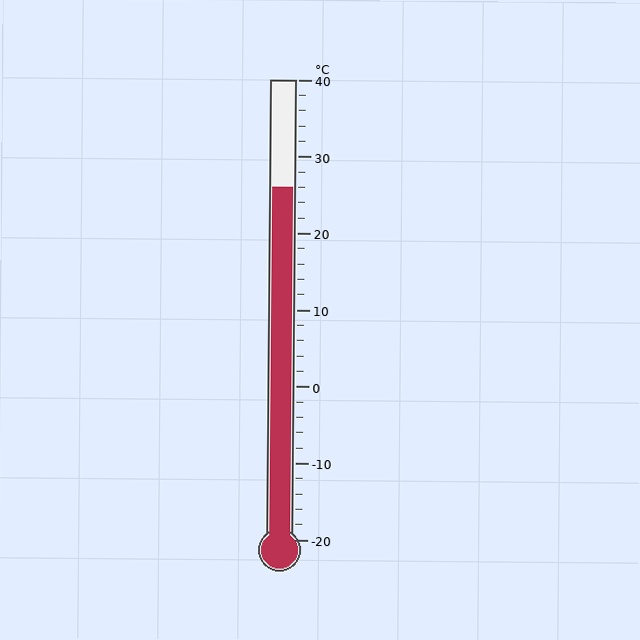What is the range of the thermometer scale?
The thermometer scale ranges from -20°C to 40°C.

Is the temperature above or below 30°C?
The temperature is below 30°C.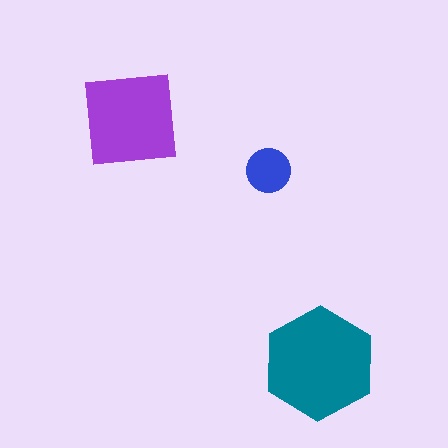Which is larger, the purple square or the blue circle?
The purple square.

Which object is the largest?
The teal hexagon.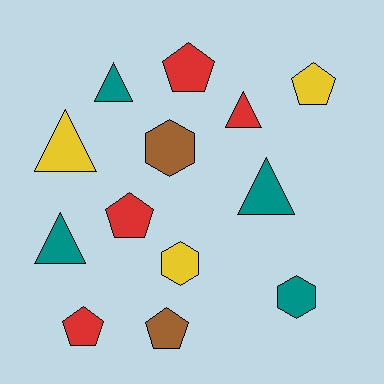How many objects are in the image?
There are 13 objects.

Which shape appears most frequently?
Triangle, with 5 objects.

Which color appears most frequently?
Red, with 4 objects.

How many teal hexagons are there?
There is 1 teal hexagon.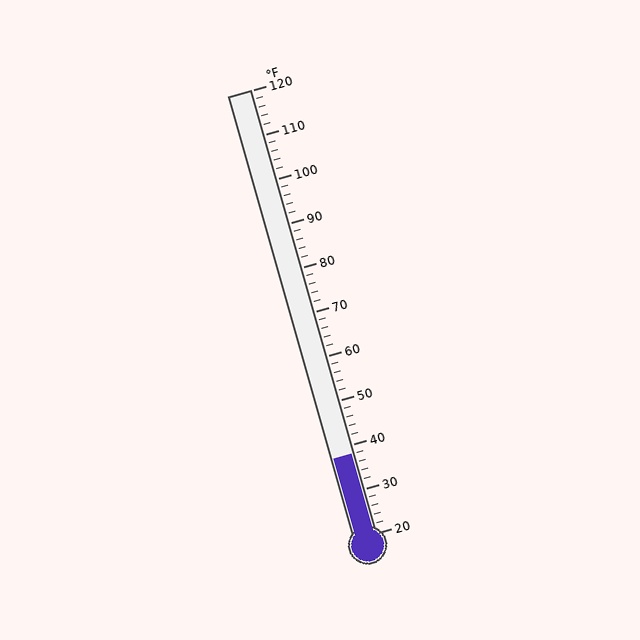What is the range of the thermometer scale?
The thermometer scale ranges from 20°F to 120°F.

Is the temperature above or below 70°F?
The temperature is below 70°F.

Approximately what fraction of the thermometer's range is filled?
The thermometer is filled to approximately 20% of its range.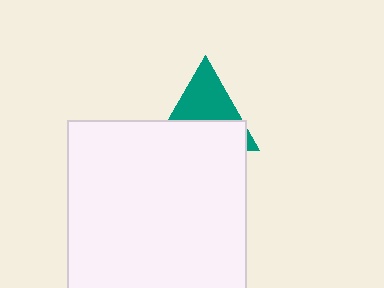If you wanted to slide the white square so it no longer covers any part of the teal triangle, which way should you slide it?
Slide it down — that is the most direct way to separate the two shapes.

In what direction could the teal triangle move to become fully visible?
The teal triangle could move up. That would shift it out from behind the white square entirely.